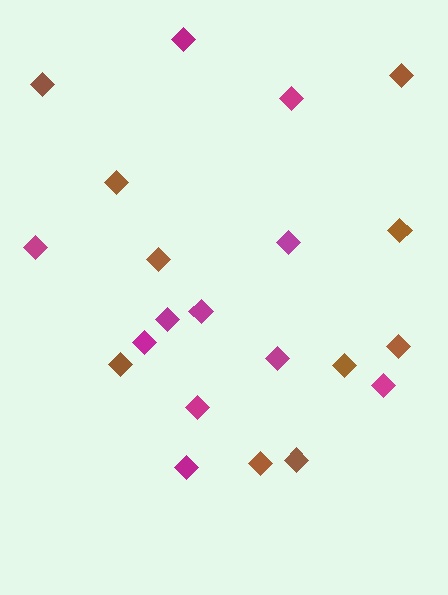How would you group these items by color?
There are 2 groups: one group of brown diamonds (10) and one group of magenta diamonds (11).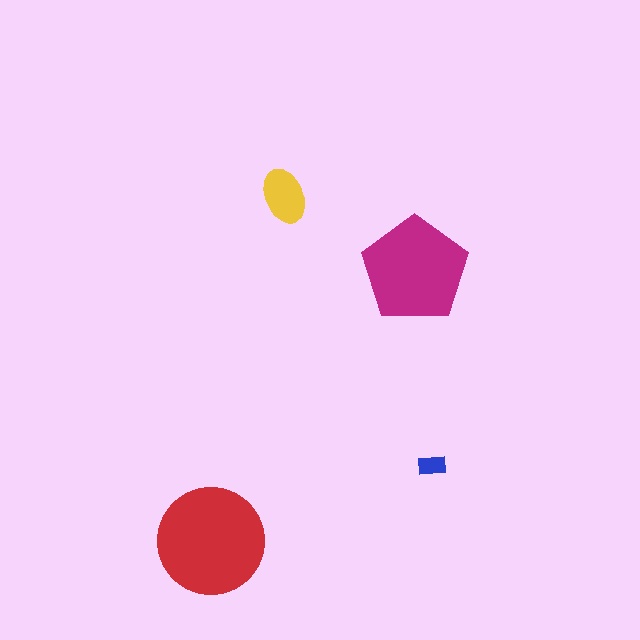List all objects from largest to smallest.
The red circle, the magenta pentagon, the yellow ellipse, the blue rectangle.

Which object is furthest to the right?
The blue rectangle is rightmost.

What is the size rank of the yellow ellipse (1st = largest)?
3rd.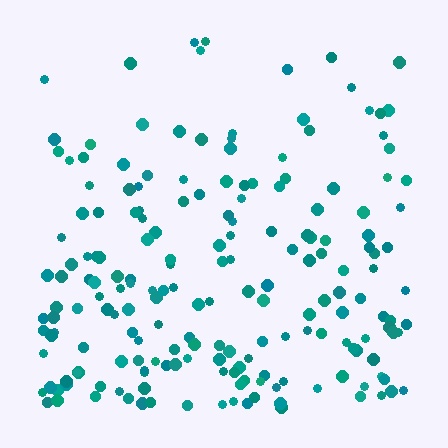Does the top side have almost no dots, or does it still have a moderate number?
Still a moderate number, just noticeably fewer than the bottom.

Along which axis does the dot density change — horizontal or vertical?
Vertical.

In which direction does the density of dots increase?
From top to bottom, with the bottom side densest.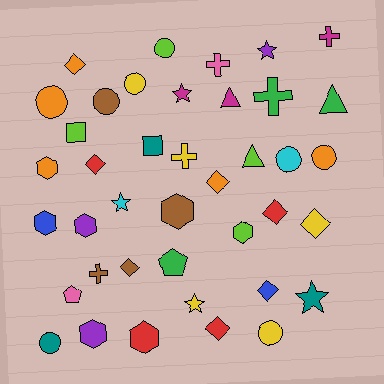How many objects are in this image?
There are 40 objects.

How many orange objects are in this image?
There are 5 orange objects.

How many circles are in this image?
There are 8 circles.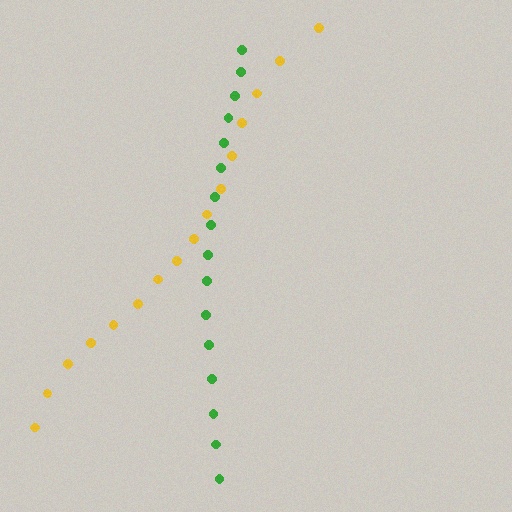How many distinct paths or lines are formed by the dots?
There are 2 distinct paths.